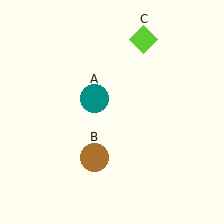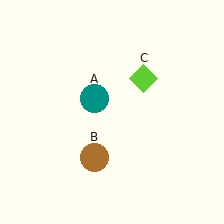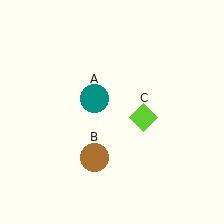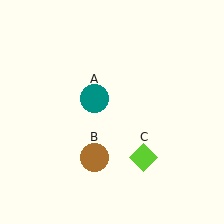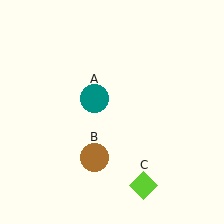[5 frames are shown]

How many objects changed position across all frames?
1 object changed position: lime diamond (object C).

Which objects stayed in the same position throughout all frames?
Teal circle (object A) and brown circle (object B) remained stationary.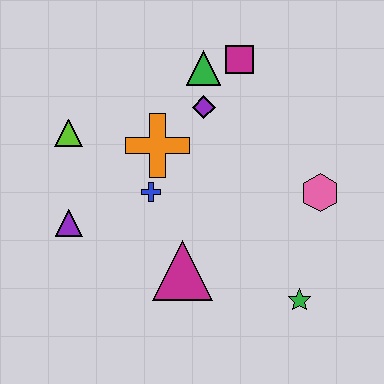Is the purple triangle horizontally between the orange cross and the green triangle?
No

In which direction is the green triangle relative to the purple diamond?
The green triangle is above the purple diamond.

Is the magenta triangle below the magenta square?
Yes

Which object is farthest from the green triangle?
The green star is farthest from the green triangle.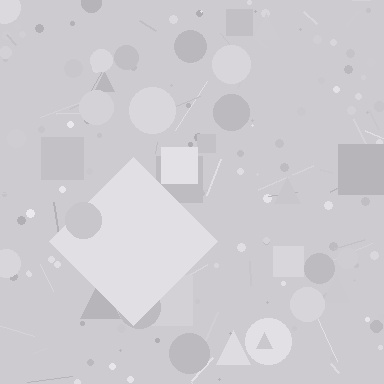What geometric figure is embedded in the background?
A diamond is embedded in the background.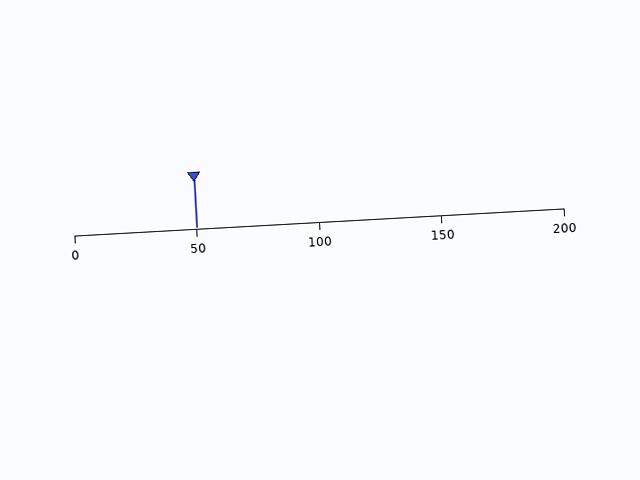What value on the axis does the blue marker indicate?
The marker indicates approximately 50.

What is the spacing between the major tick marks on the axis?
The major ticks are spaced 50 apart.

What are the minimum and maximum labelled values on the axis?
The axis runs from 0 to 200.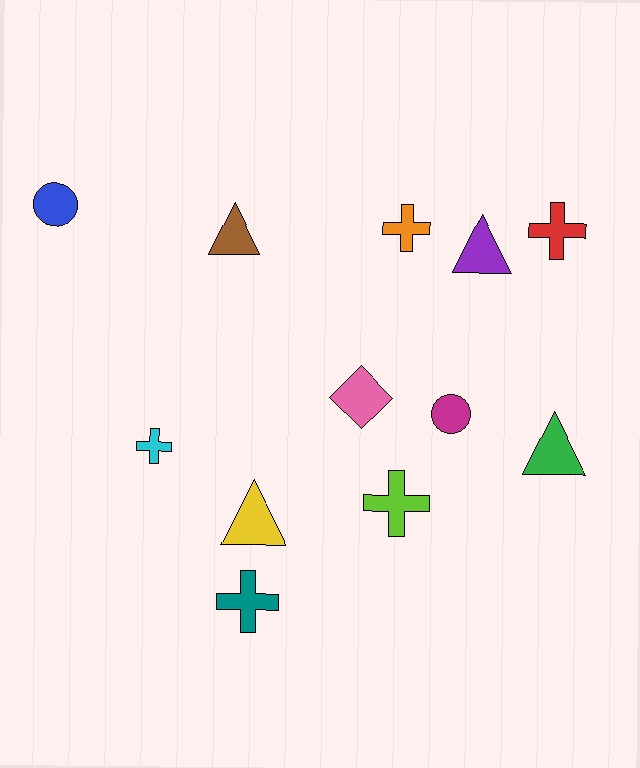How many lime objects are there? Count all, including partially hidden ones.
There is 1 lime object.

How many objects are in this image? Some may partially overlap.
There are 12 objects.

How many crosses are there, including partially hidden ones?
There are 5 crosses.